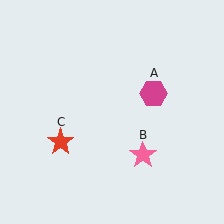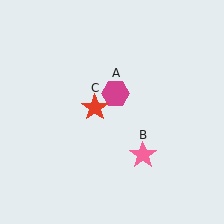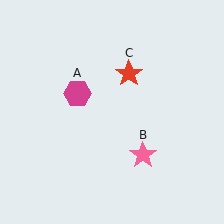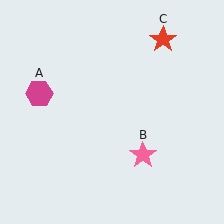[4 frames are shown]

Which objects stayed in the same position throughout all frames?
Pink star (object B) remained stationary.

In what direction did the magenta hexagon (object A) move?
The magenta hexagon (object A) moved left.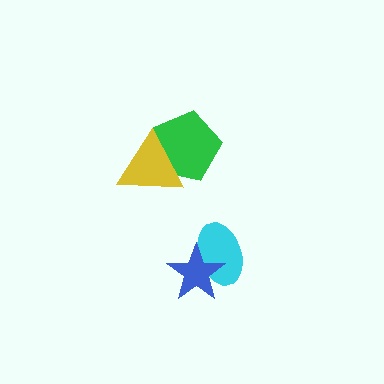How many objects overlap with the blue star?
1 object overlaps with the blue star.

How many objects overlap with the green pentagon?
1 object overlaps with the green pentagon.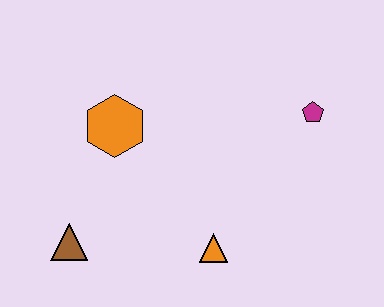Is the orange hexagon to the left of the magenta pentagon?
Yes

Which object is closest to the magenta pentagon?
The orange triangle is closest to the magenta pentagon.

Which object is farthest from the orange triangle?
The magenta pentagon is farthest from the orange triangle.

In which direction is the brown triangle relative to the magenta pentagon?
The brown triangle is to the left of the magenta pentagon.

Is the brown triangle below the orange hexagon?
Yes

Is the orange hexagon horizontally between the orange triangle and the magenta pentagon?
No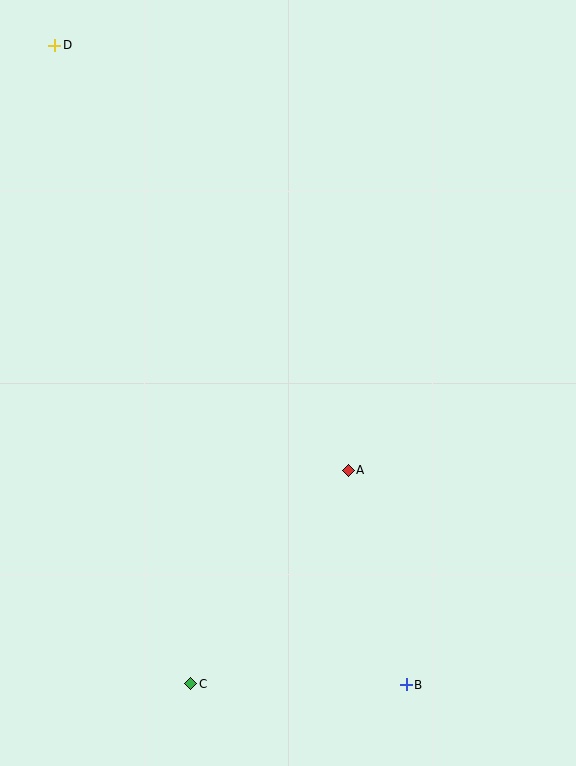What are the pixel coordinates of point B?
Point B is at (406, 685).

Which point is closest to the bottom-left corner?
Point C is closest to the bottom-left corner.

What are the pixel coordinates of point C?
Point C is at (191, 684).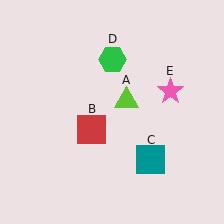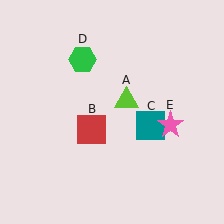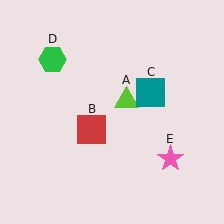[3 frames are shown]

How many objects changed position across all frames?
3 objects changed position: teal square (object C), green hexagon (object D), pink star (object E).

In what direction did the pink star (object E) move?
The pink star (object E) moved down.